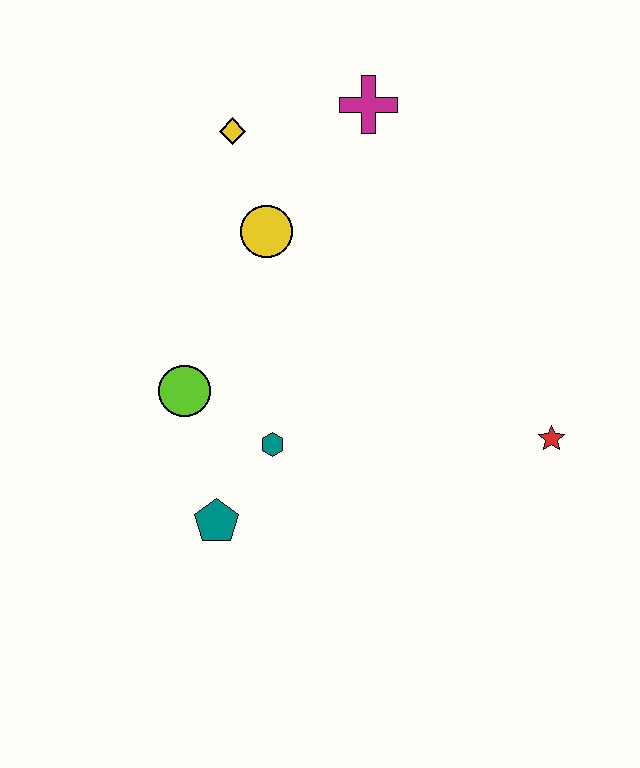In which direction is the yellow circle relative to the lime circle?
The yellow circle is above the lime circle.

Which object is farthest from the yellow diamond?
The red star is farthest from the yellow diamond.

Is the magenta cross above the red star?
Yes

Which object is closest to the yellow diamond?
The yellow circle is closest to the yellow diamond.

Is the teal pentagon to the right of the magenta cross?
No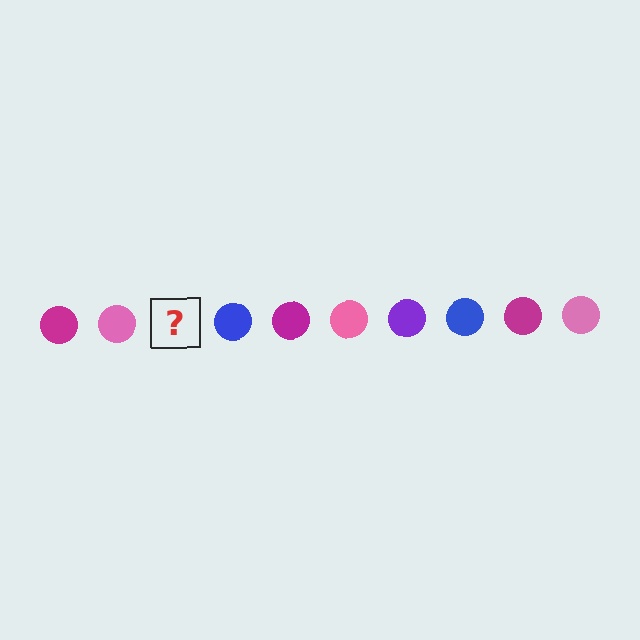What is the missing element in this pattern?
The missing element is a purple circle.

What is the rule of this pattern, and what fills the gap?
The rule is that the pattern cycles through magenta, pink, purple, blue circles. The gap should be filled with a purple circle.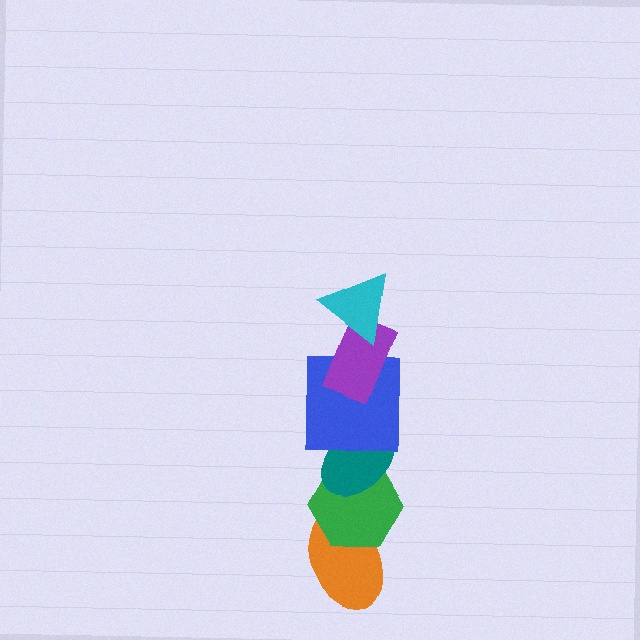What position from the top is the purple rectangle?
The purple rectangle is 2nd from the top.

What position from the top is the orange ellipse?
The orange ellipse is 6th from the top.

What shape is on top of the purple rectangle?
The cyan triangle is on top of the purple rectangle.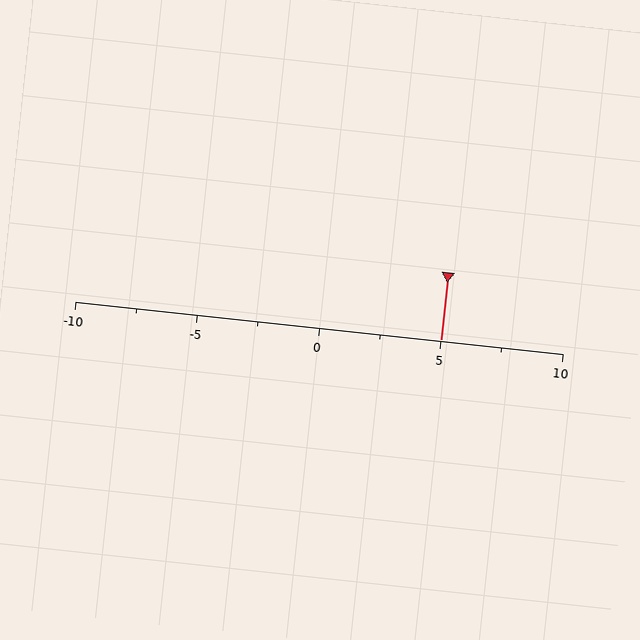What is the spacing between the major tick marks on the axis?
The major ticks are spaced 5 apart.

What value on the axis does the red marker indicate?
The marker indicates approximately 5.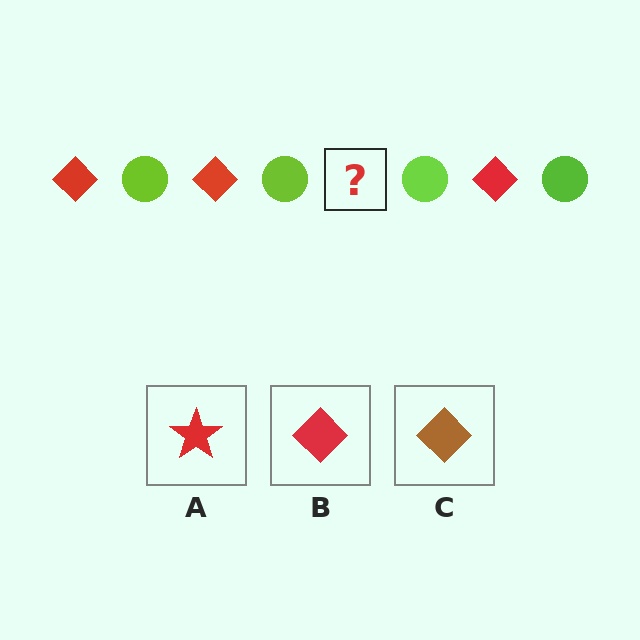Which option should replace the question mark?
Option B.